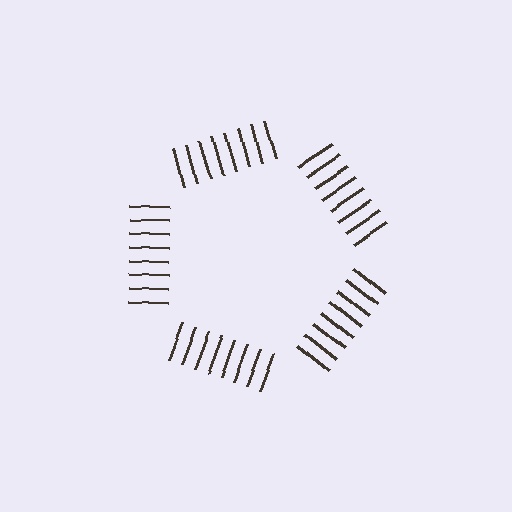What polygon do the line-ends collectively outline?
An illusory pentagon — the line segments terminate on its edges but no continuous stroke is drawn.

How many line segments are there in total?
40 — 8 along each of the 5 edges.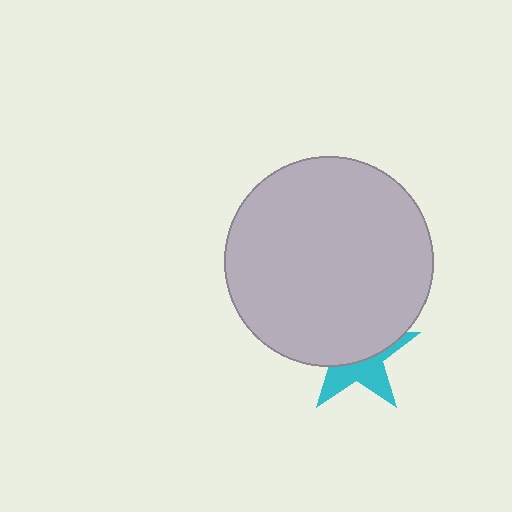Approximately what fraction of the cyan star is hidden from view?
Roughly 59% of the cyan star is hidden behind the light gray circle.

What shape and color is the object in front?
The object in front is a light gray circle.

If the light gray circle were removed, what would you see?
You would see the complete cyan star.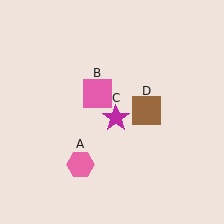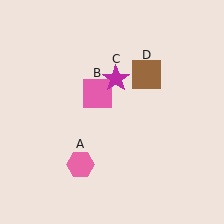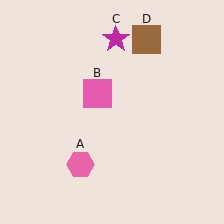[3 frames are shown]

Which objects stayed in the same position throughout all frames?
Pink hexagon (object A) and pink square (object B) remained stationary.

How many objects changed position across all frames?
2 objects changed position: magenta star (object C), brown square (object D).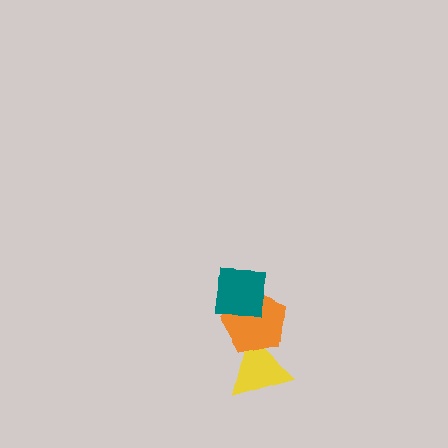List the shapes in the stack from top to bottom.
From top to bottom: the teal square, the orange pentagon, the yellow triangle.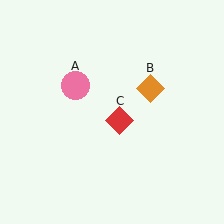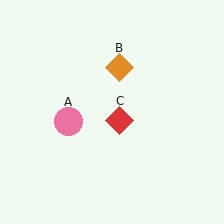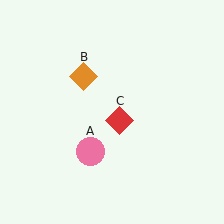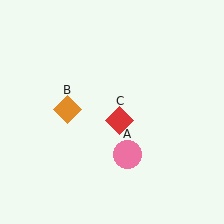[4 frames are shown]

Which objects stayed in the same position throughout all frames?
Red diamond (object C) remained stationary.